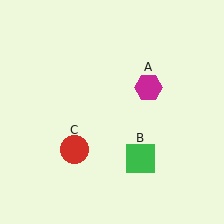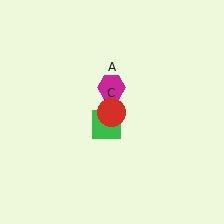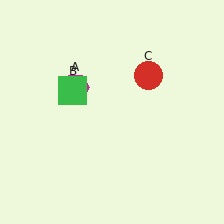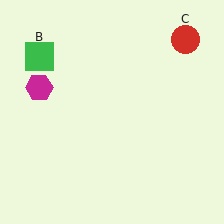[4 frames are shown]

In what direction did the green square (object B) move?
The green square (object B) moved up and to the left.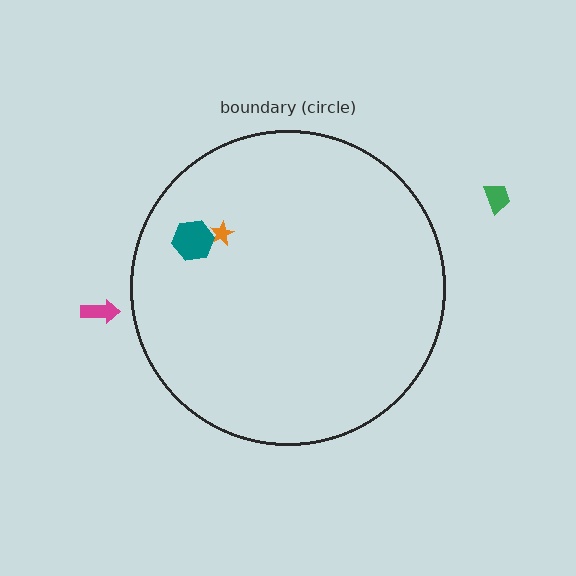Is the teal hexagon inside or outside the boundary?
Inside.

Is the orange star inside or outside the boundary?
Inside.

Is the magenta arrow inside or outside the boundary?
Outside.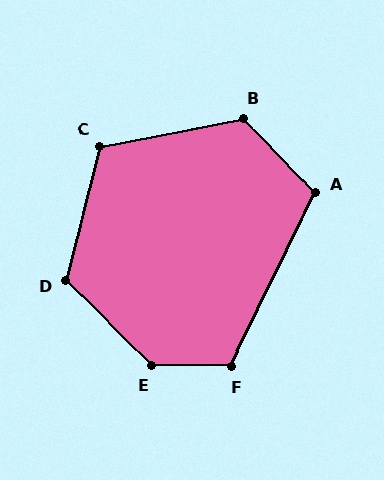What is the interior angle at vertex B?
Approximately 123 degrees (obtuse).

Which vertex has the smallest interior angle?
A, at approximately 110 degrees.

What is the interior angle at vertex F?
Approximately 116 degrees (obtuse).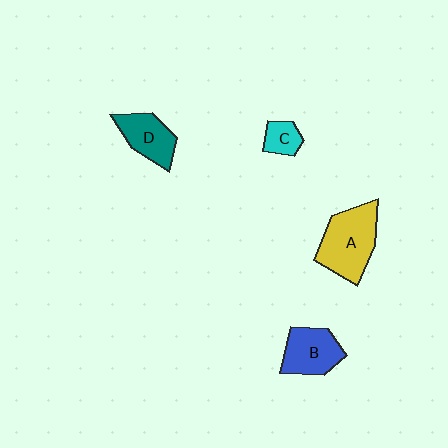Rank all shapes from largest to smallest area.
From largest to smallest: A (yellow), B (blue), D (teal), C (cyan).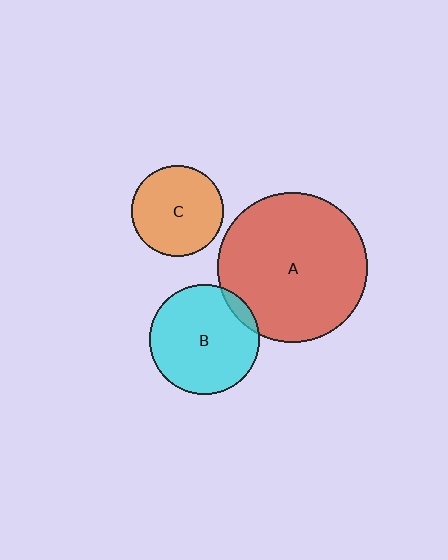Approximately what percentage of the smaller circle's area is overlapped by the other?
Approximately 5%.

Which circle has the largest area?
Circle A (red).